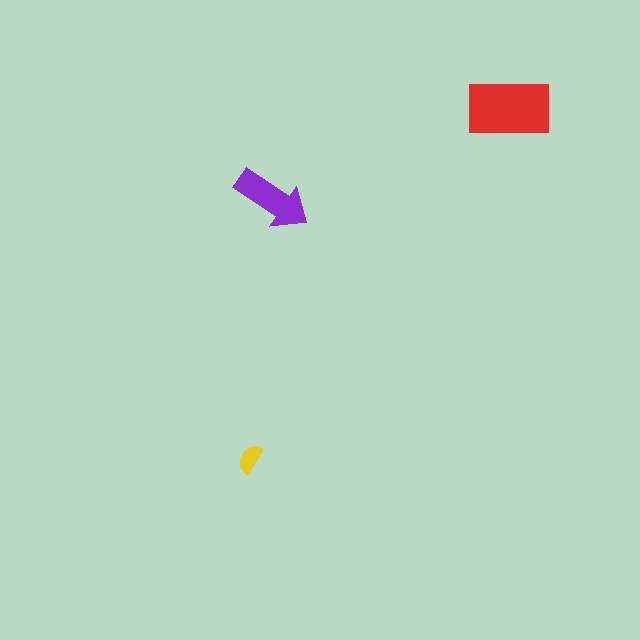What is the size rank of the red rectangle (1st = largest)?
1st.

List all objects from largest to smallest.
The red rectangle, the purple arrow, the yellow semicircle.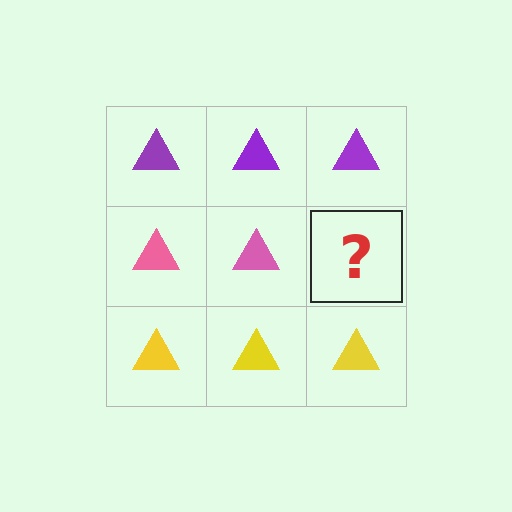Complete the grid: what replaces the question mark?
The question mark should be replaced with a pink triangle.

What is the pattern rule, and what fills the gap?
The rule is that each row has a consistent color. The gap should be filled with a pink triangle.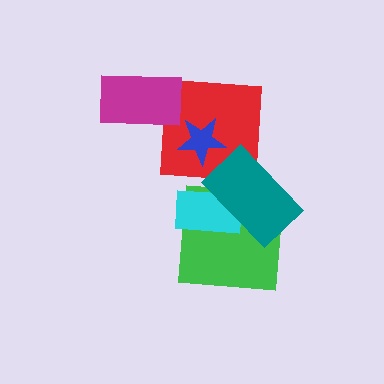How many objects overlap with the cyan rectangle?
2 objects overlap with the cyan rectangle.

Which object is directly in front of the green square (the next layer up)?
The cyan rectangle is directly in front of the green square.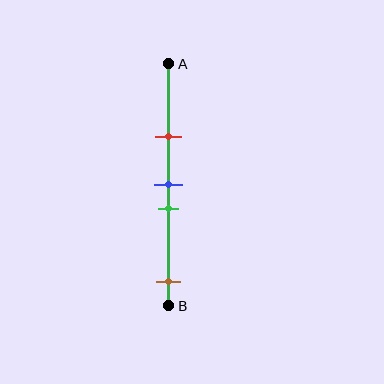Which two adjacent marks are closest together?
The blue and green marks are the closest adjacent pair.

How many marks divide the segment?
There are 4 marks dividing the segment.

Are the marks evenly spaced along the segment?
No, the marks are not evenly spaced.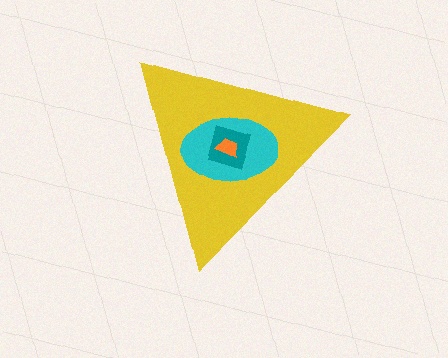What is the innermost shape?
The orange trapezoid.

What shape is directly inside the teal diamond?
The orange trapezoid.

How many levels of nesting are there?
4.